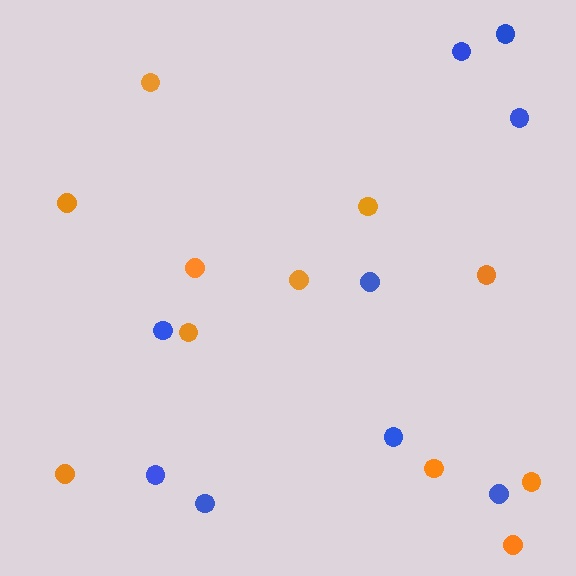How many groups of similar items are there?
There are 2 groups: one group of blue circles (9) and one group of orange circles (11).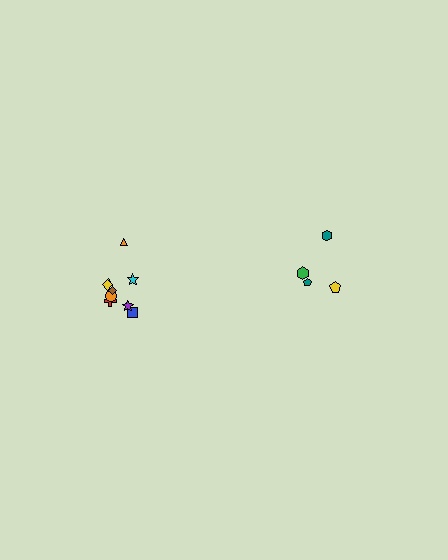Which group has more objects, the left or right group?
The left group.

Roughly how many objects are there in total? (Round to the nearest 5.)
Roughly 15 objects in total.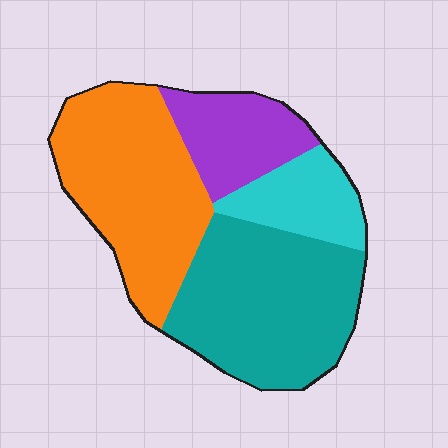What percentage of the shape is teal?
Teal covers about 35% of the shape.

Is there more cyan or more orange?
Orange.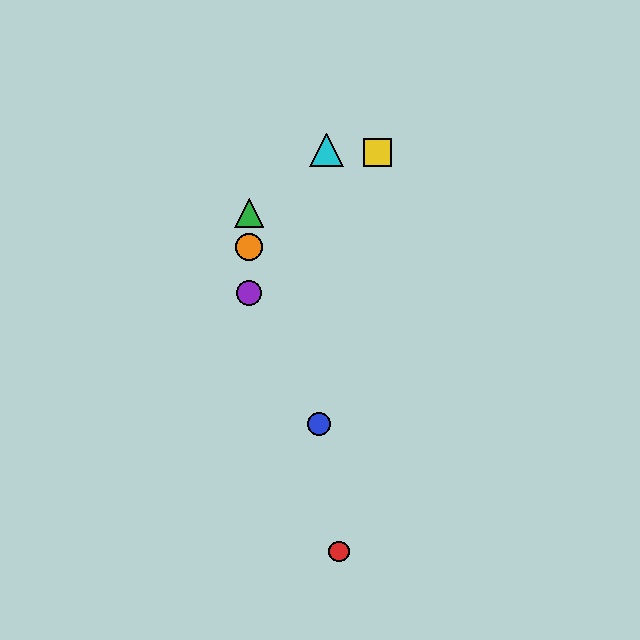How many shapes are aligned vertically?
3 shapes (the green triangle, the purple circle, the orange circle) are aligned vertically.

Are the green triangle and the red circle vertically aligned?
No, the green triangle is at x≈249 and the red circle is at x≈339.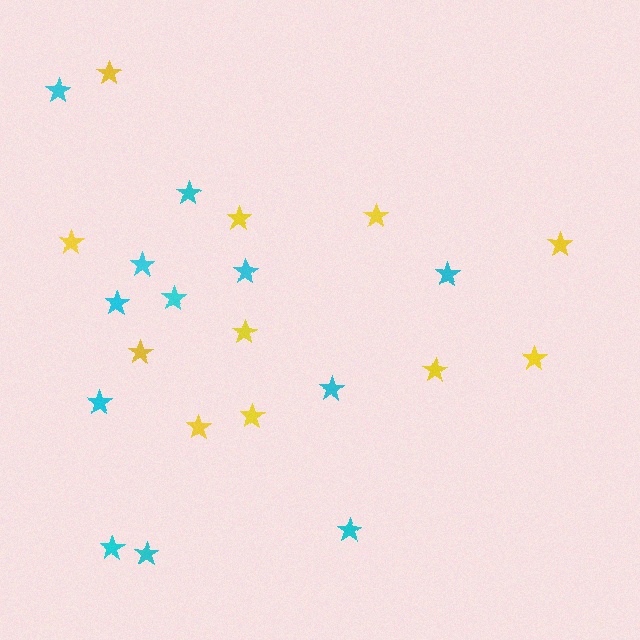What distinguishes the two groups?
There are 2 groups: one group of yellow stars (11) and one group of cyan stars (12).